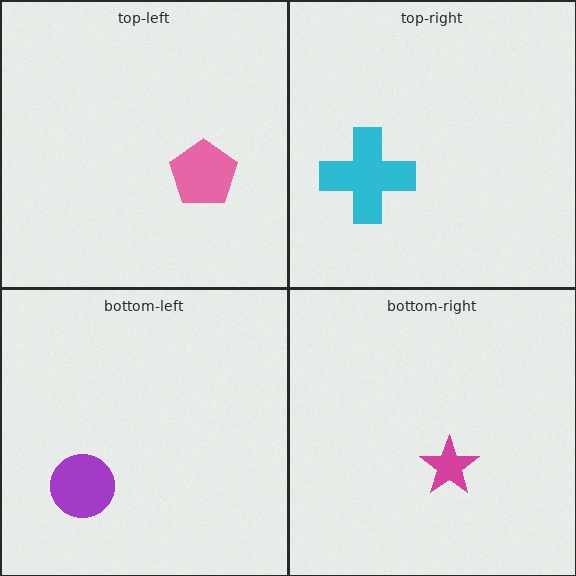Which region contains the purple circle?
The bottom-left region.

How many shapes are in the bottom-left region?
1.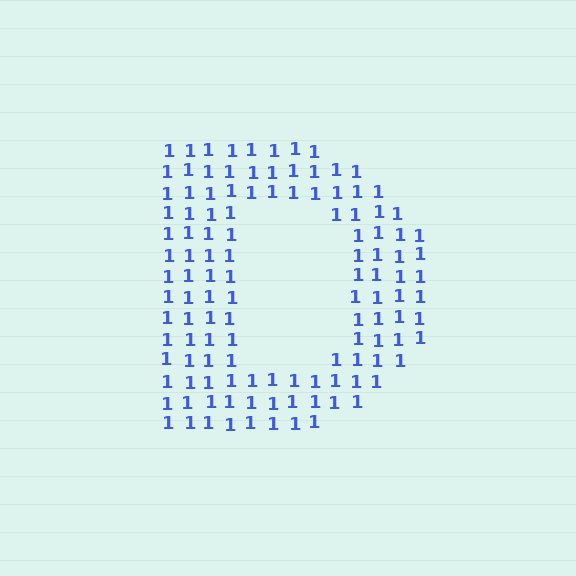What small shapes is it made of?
It is made of small digit 1's.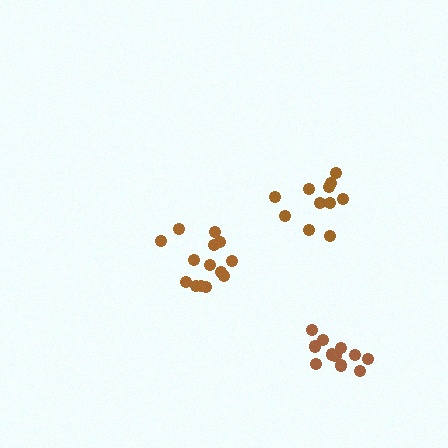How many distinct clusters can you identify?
There are 3 distinct clusters.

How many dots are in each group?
Group 1: 14 dots, Group 2: 11 dots, Group 3: 11 dots (36 total).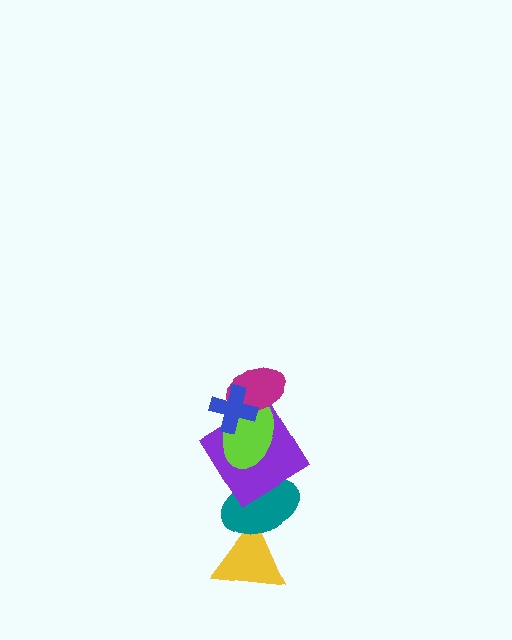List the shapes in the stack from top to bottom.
From top to bottom: the blue cross, the magenta ellipse, the lime ellipse, the purple diamond, the teal ellipse, the yellow triangle.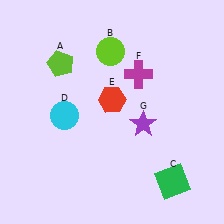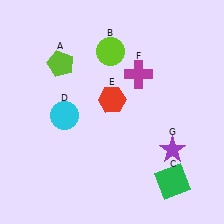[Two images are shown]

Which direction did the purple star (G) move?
The purple star (G) moved right.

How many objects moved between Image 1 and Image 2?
1 object moved between the two images.